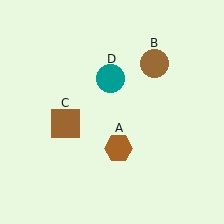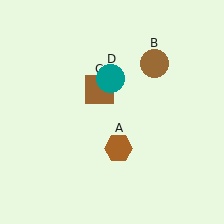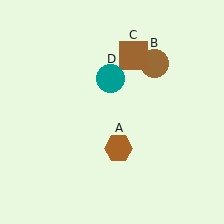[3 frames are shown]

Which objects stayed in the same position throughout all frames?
Brown hexagon (object A) and brown circle (object B) and teal circle (object D) remained stationary.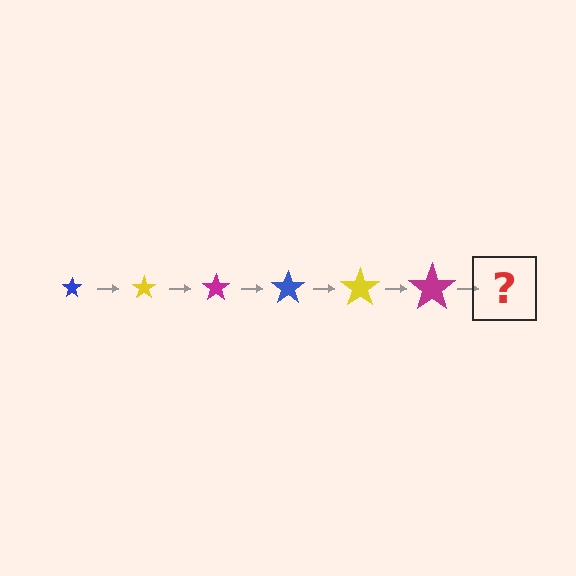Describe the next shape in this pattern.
It should be a blue star, larger than the previous one.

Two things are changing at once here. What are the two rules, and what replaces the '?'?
The two rules are that the star grows larger each step and the color cycles through blue, yellow, and magenta. The '?' should be a blue star, larger than the previous one.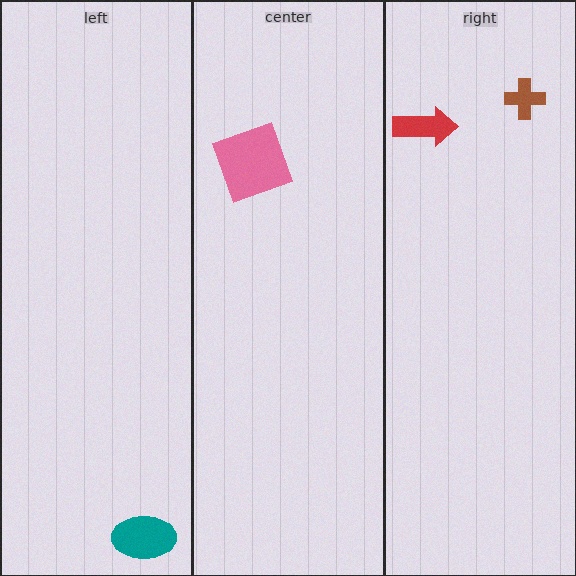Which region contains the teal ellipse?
The left region.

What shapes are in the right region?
The brown cross, the red arrow.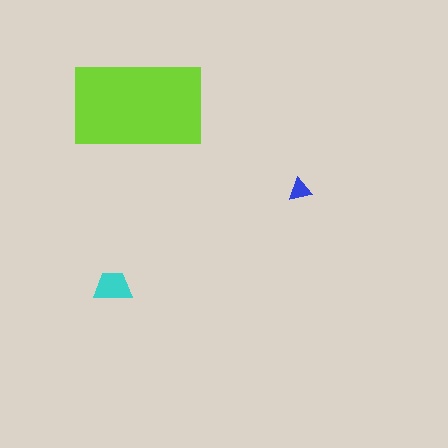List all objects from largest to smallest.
The lime rectangle, the cyan trapezoid, the blue triangle.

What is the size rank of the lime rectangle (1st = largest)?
1st.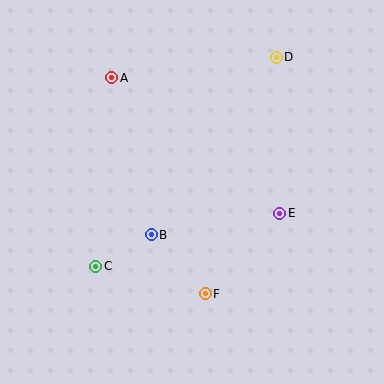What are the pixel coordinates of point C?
Point C is at (96, 266).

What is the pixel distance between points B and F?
The distance between B and F is 80 pixels.